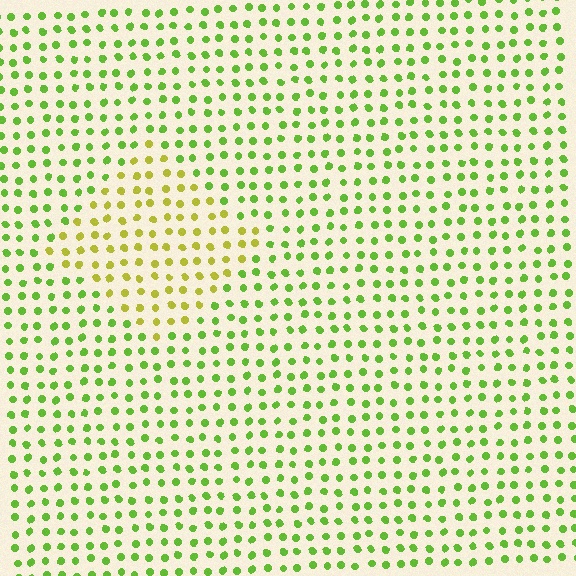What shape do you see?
I see a diamond.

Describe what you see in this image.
The image is filled with small lime elements in a uniform arrangement. A diamond-shaped region is visible where the elements are tinted to a slightly different hue, forming a subtle color boundary.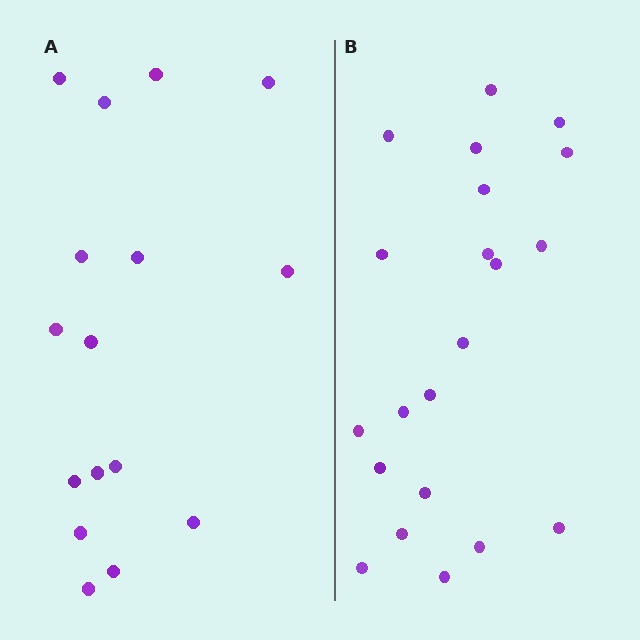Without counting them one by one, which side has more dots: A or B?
Region B (the right region) has more dots.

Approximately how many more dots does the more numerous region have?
Region B has about 5 more dots than region A.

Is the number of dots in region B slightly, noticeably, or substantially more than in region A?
Region B has noticeably more, but not dramatically so. The ratio is roughly 1.3 to 1.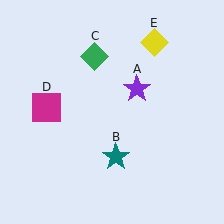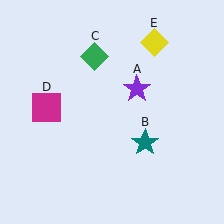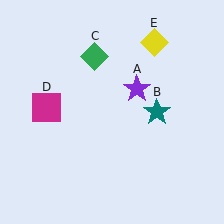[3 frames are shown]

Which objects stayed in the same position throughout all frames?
Purple star (object A) and green diamond (object C) and magenta square (object D) and yellow diamond (object E) remained stationary.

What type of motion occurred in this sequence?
The teal star (object B) rotated counterclockwise around the center of the scene.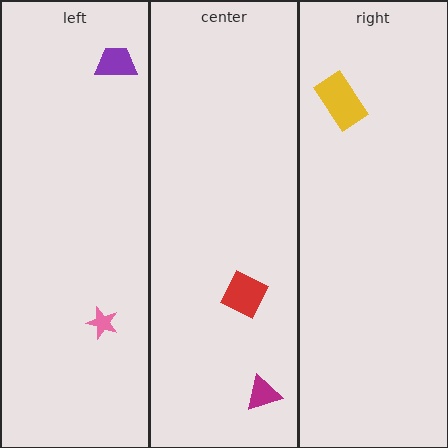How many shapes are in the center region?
2.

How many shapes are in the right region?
1.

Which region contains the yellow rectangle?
The right region.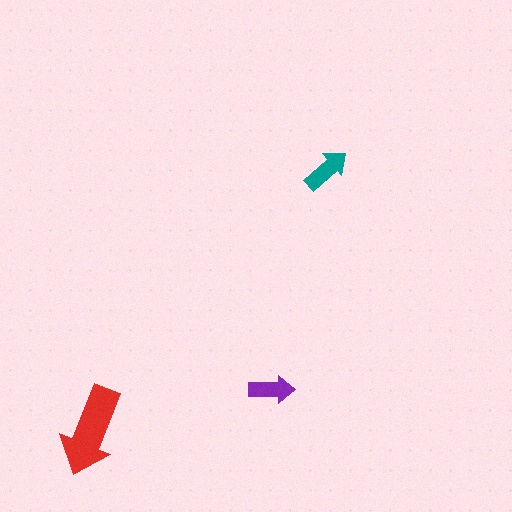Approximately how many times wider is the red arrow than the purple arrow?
About 2 times wider.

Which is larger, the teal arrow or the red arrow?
The red one.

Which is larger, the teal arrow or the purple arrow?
The teal one.